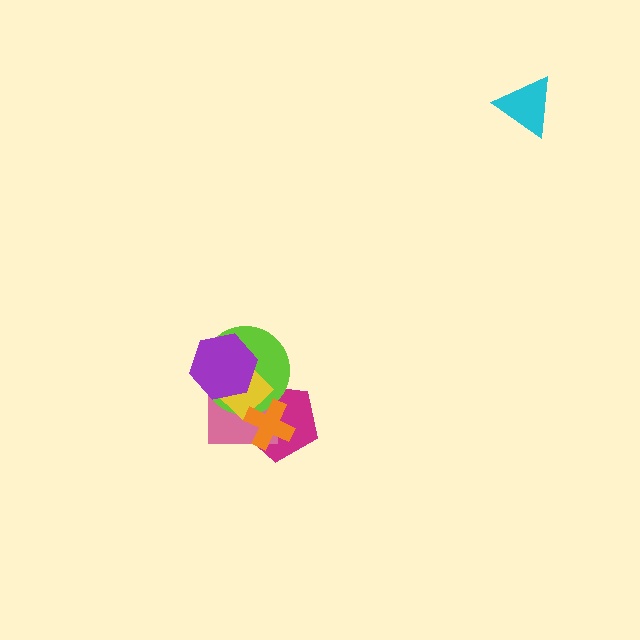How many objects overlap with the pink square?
5 objects overlap with the pink square.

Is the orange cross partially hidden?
No, no other shape covers it.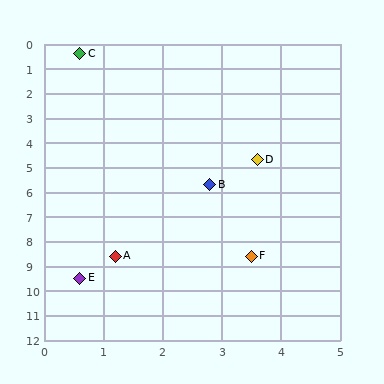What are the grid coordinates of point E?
Point E is at approximately (0.6, 9.5).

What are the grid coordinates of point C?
Point C is at approximately (0.6, 0.4).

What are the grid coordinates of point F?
Point F is at approximately (3.5, 8.6).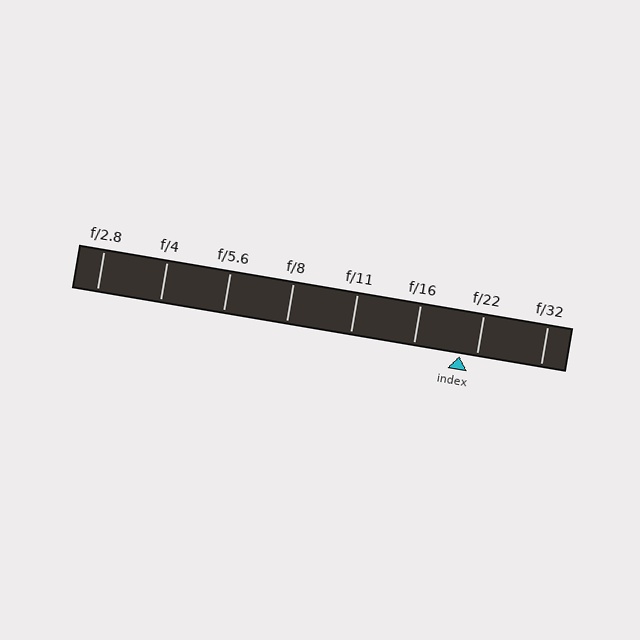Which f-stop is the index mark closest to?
The index mark is closest to f/22.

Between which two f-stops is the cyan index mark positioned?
The index mark is between f/16 and f/22.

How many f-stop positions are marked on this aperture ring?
There are 8 f-stop positions marked.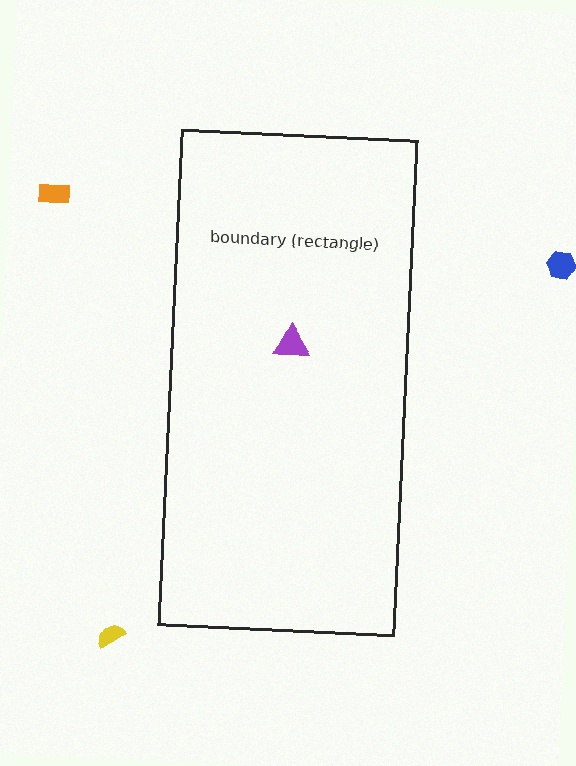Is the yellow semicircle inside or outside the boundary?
Outside.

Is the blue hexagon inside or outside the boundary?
Outside.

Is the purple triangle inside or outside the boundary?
Inside.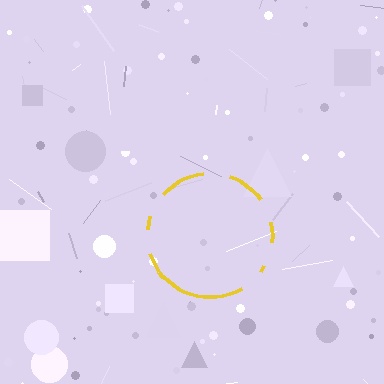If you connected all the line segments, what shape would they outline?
They would outline a circle.